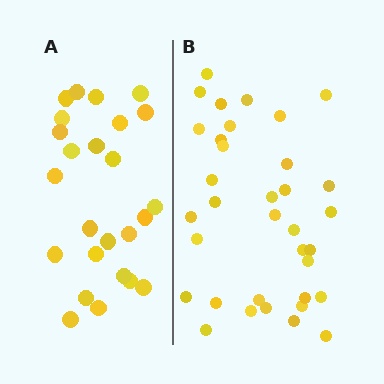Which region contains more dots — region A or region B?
Region B (the right region) has more dots.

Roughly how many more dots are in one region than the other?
Region B has roughly 10 or so more dots than region A.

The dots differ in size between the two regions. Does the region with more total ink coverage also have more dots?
No. Region A has more total ink coverage because its dots are larger, but region B actually contains more individual dots. Total area can be misleading — the number of items is what matters here.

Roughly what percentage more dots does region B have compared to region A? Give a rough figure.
About 40% more.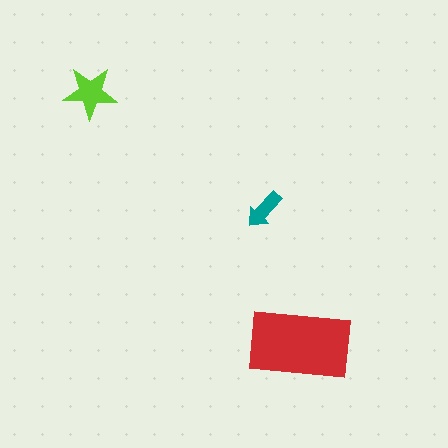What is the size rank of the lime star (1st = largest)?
2nd.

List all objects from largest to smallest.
The red rectangle, the lime star, the teal arrow.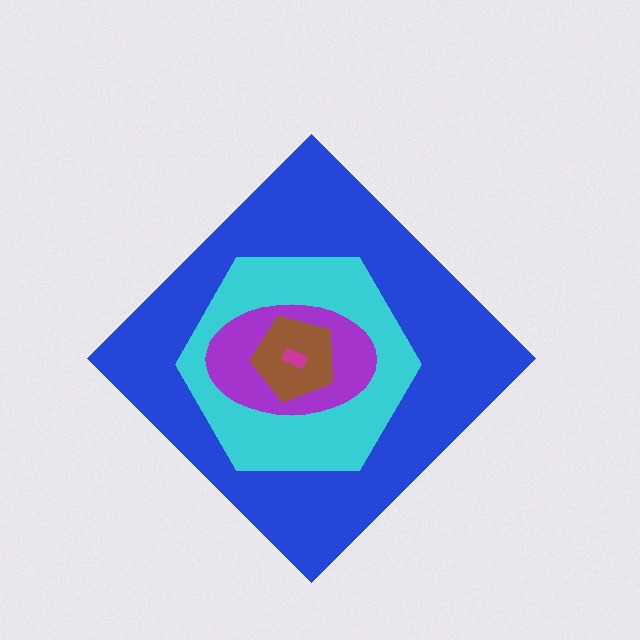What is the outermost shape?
The blue diamond.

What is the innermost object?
The magenta rectangle.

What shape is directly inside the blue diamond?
The cyan hexagon.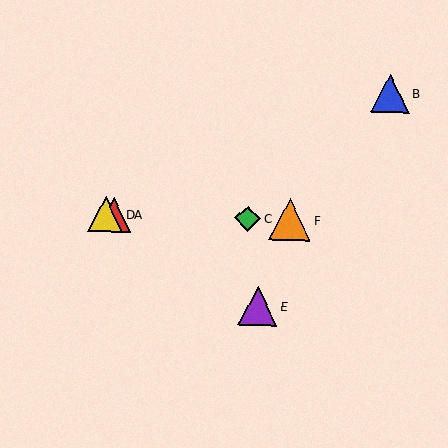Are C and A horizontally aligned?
Yes, both are at y≈219.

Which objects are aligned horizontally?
Objects A, C, D, F are aligned horizontally.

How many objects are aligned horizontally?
4 objects (A, C, D, F) are aligned horizontally.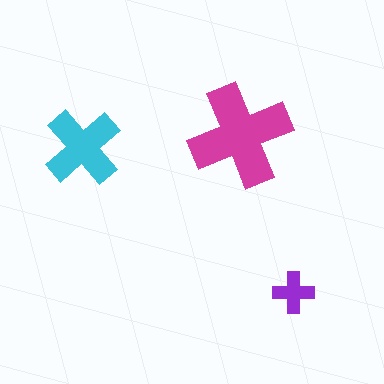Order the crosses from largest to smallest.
the magenta one, the cyan one, the purple one.